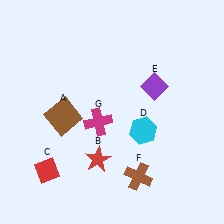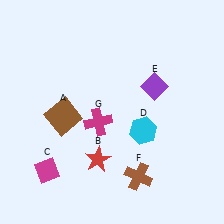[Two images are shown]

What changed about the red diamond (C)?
In Image 1, C is red. In Image 2, it changed to magenta.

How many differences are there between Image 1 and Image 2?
There is 1 difference between the two images.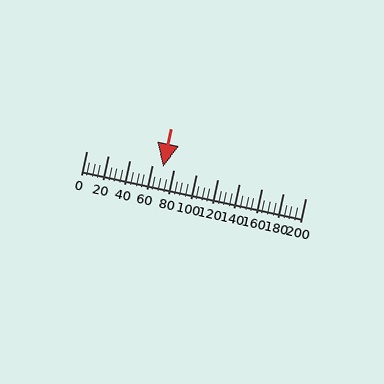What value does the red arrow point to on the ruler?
The red arrow points to approximately 70.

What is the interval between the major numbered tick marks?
The major tick marks are spaced 20 units apart.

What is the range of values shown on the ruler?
The ruler shows values from 0 to 200.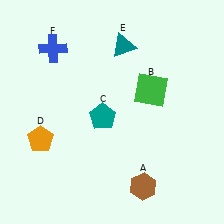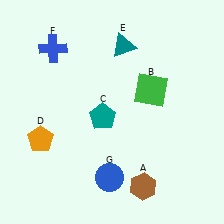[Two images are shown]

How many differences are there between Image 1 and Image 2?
There is 1 difference between the two images.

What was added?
A blue circle (G) was added in Image 2.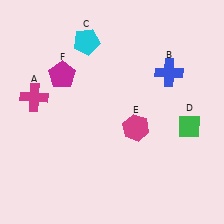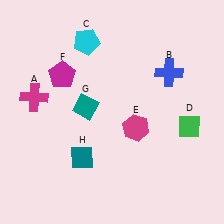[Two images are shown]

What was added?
A teal diamond (G), a teal diamond (H) were added in Image 2.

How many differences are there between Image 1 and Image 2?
There are 2 differences between the two images.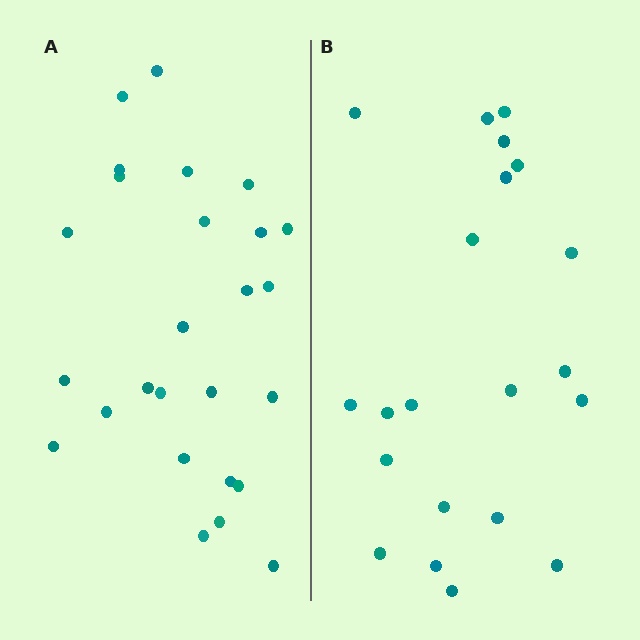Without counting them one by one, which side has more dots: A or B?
Region A (the left region) has more dots.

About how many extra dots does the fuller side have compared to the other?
Region A has about 5 more dots than region B.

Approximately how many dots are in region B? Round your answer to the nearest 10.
About 20 dots. (The exact count is 21, which rounds to 20.)